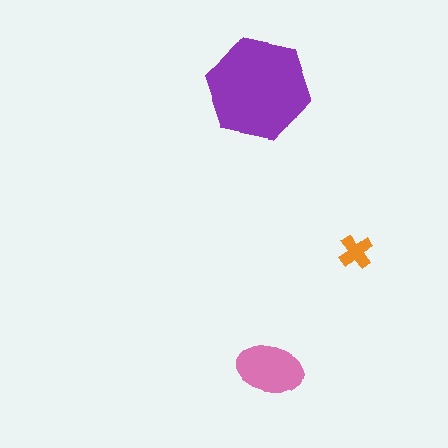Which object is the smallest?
The orange cross.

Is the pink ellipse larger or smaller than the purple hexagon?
Smaller.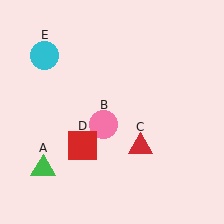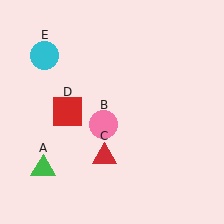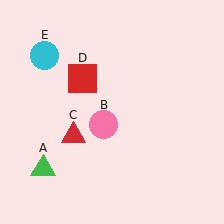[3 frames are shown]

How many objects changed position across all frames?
2 objects changed position: red triangle (object C), red square (object D).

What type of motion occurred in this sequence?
The red triangle (object C), red square (object D) rotated clockwise around the center of the scene.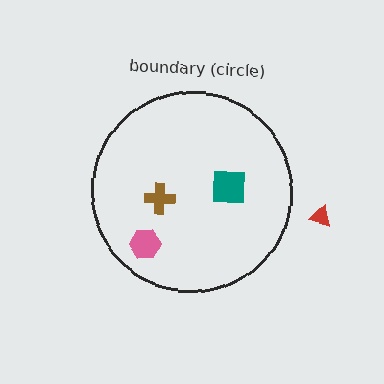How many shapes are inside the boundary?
3 inside, 1 outside.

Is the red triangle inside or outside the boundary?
Outside.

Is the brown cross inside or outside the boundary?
Inside.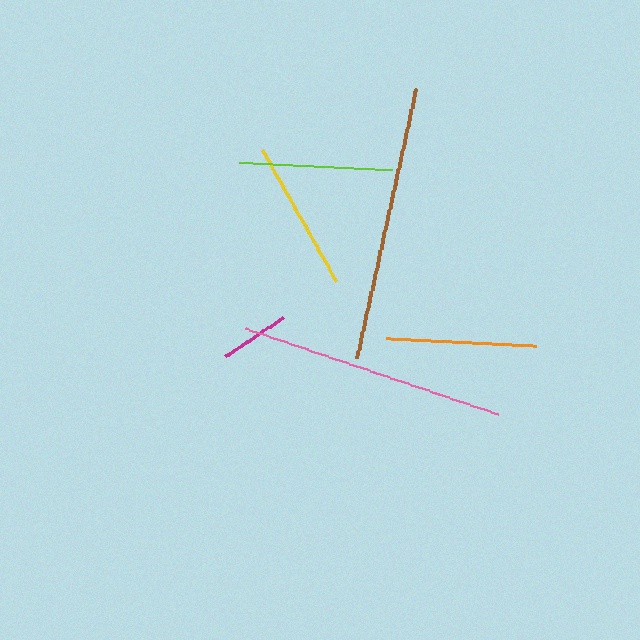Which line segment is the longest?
The brown line is the longest at approximately 276 pixels.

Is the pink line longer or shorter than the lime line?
The pink line is longer than the lime line.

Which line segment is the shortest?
The magenta line is the shortest at approximately 70 pixels.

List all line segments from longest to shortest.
From longest to shortest: brown, pink, lime, yellow, orange, magenta.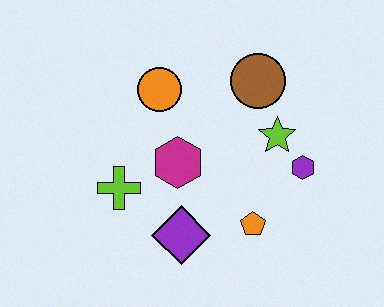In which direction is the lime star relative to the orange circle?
The lime star is to the right of the orange circle.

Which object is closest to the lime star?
The purple hexagon is closest to the lime star.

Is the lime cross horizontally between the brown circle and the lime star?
No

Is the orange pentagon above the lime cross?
No